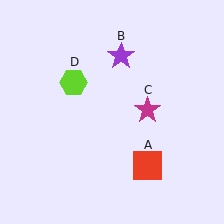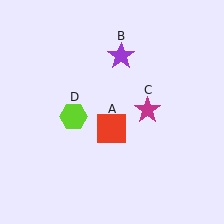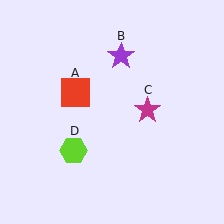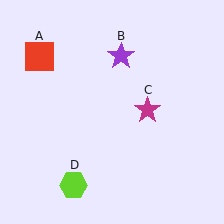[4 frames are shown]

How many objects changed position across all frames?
2 objects changed position: red square (object A), lime hexagon (object D).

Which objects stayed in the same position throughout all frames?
Purple star (object B) and magenta star (object C) remained stationary.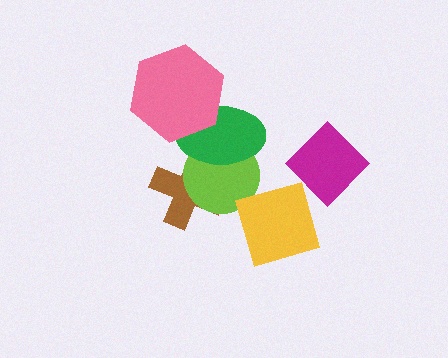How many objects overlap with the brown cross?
2 objects overlap with the brown cross.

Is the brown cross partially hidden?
Yes, it is partially covered by another shape.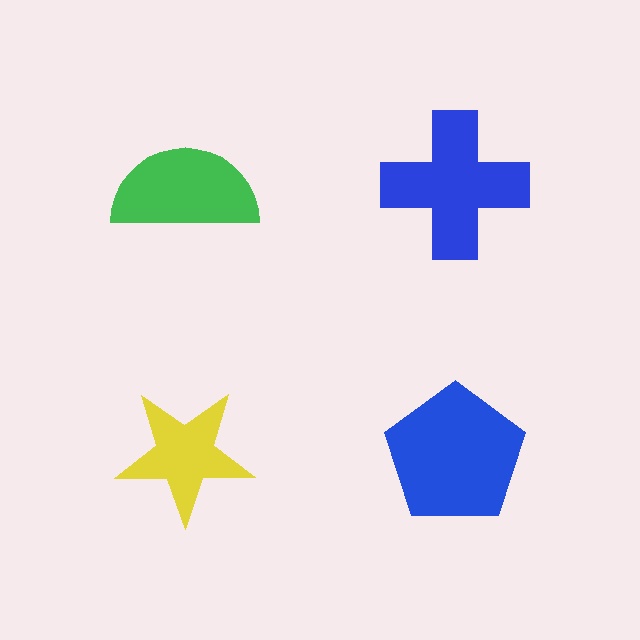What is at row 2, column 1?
A yellow star.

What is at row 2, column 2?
A blue pentagon.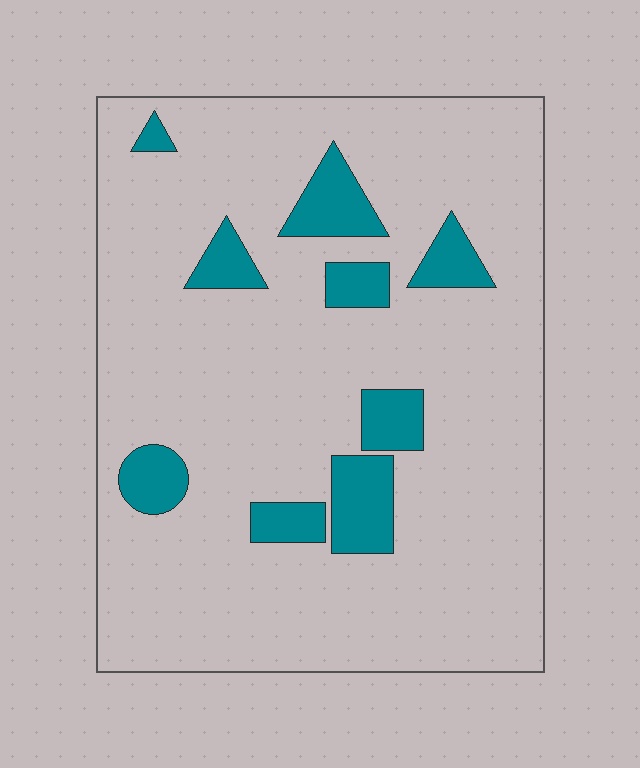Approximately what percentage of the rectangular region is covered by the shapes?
Approximately 15%.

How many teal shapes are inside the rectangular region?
9.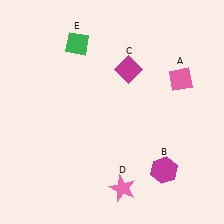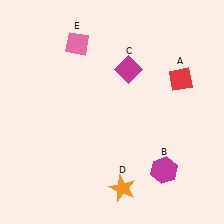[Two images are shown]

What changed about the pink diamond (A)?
In Image 1, A is pink. In Image 2, it changed to red.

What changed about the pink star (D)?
In Image 1, D is pink. In Image 2, it changed to orange.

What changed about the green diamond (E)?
In Image 1, E is green. In Image 2, it changed to pink.